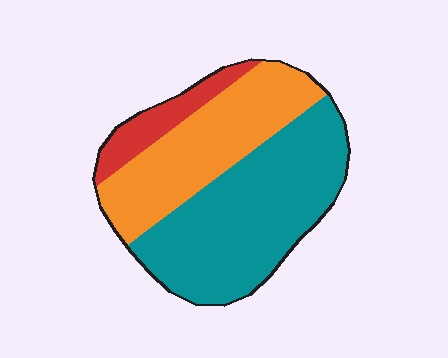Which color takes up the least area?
Red, at roughly 10%.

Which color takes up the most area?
Teal, at roughly 55%.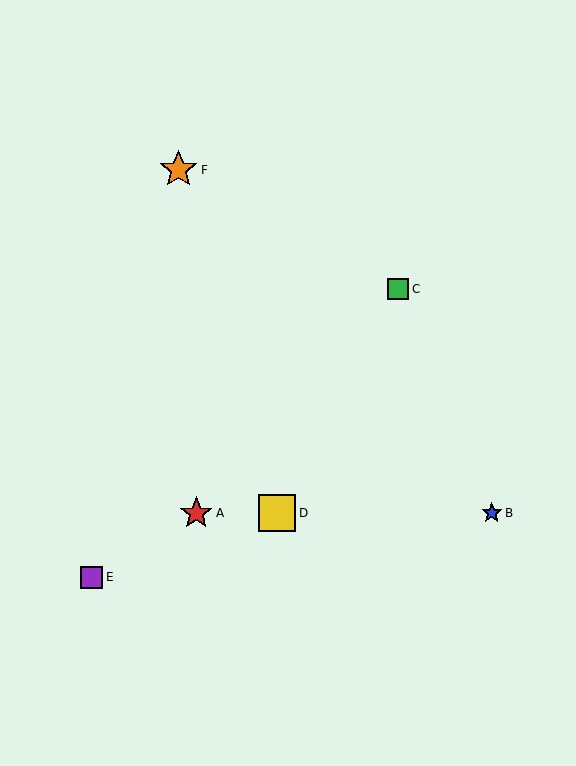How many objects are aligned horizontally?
3 objects (A, B, D) are aligned horizontally.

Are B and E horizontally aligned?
No, B is at y≈513 and E is at y≈577.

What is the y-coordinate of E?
Object E is at y≈577.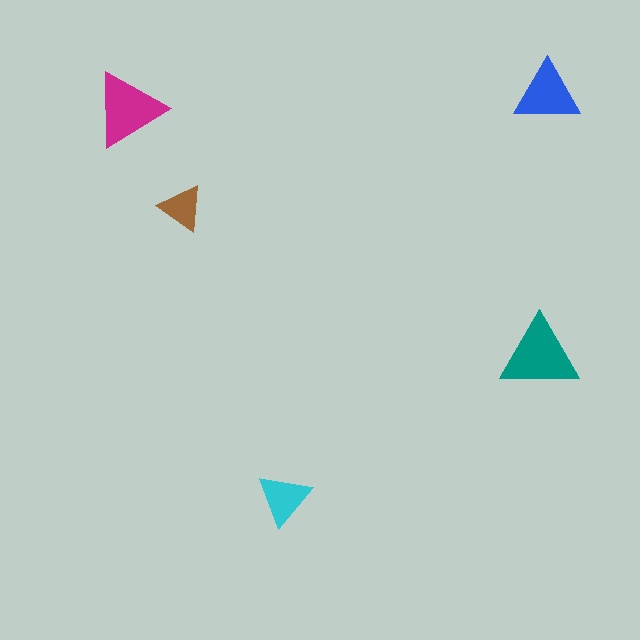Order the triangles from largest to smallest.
the teal one, the magenta one, the blue one, the cyan one, the brown one.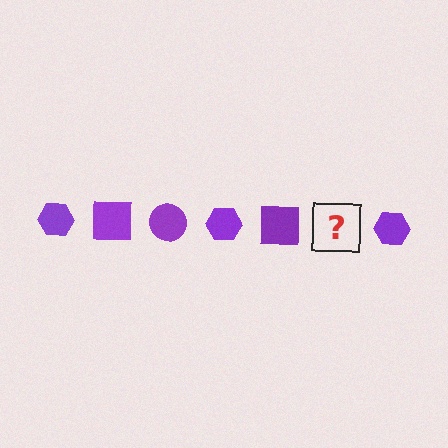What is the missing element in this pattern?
The missing element is a purple circle.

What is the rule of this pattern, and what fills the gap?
The rule is that the pattern cycles through hexagon, square, circle shapes in purple. The gap should be filled with a purple circle.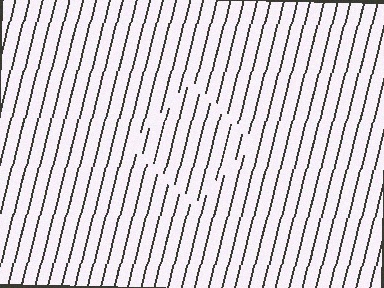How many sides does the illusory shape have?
4 sides — the line-ends trace a square.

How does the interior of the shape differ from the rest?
The interior of the shape contains the same grating, shifted by half a period — the contour is defined by the phase discontinuity where line-ends from the inner and outer gratings abut.